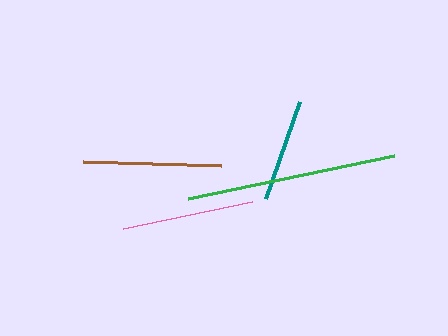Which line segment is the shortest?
The teal line is the shortest at approximately 102 pixels.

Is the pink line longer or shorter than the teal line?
The pink line is longer than the teal line.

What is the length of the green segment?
The green segment is approximately 211 pixels long.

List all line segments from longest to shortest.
From longest to shortest: green, brown, pink, teal.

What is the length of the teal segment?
The teal segment is approximately 102 pixels long.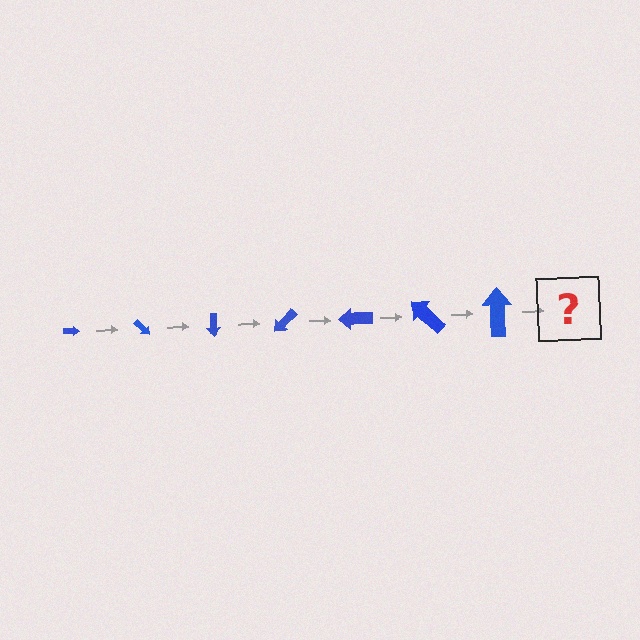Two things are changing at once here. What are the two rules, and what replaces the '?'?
The two rules are that the arrow grows larger each step and it rotates 45 degrees each step. The '?' should be an arrow, larger than the previous one and rotated 315 degrees from the start.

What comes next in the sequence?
The next element should be an arrow, larger than the previous one and rotated 315 degrees from the start.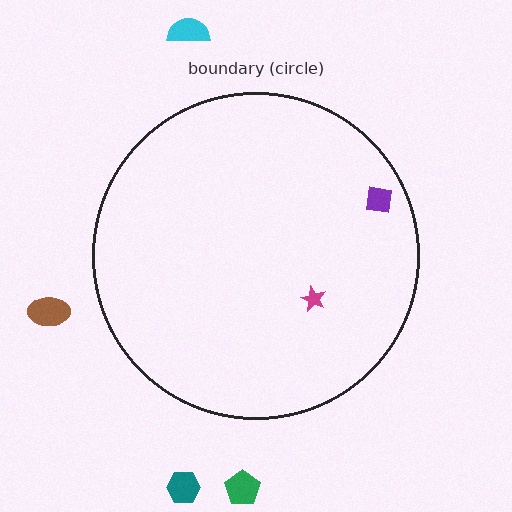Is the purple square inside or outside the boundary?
Inside.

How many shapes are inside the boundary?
2 inside, 4 outside.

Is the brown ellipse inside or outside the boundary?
Outside.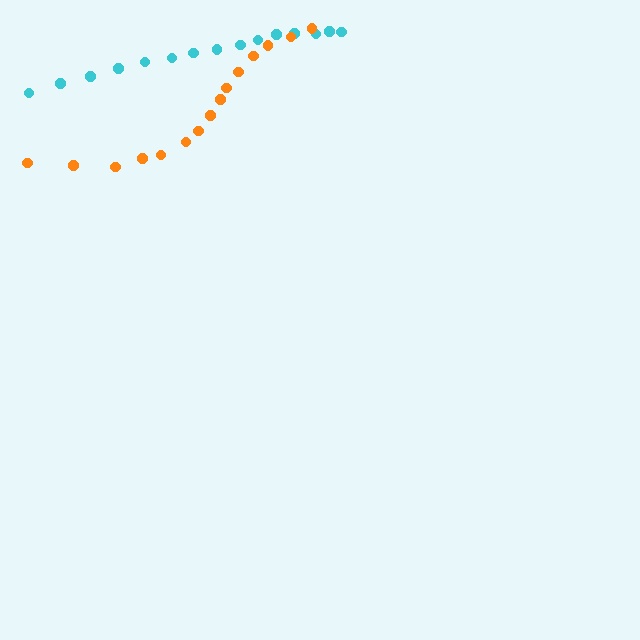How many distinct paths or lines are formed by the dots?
There are 2 distinct paths.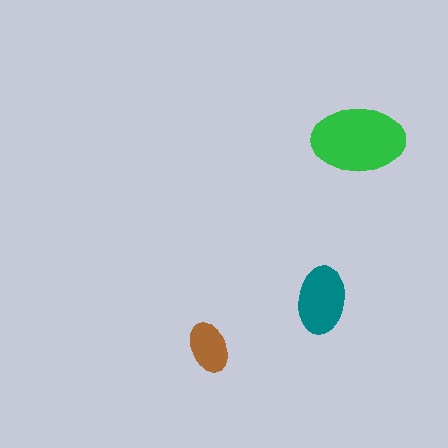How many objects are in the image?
There are 3 objects in the image.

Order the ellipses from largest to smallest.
the green one, the teal one, the brown one.